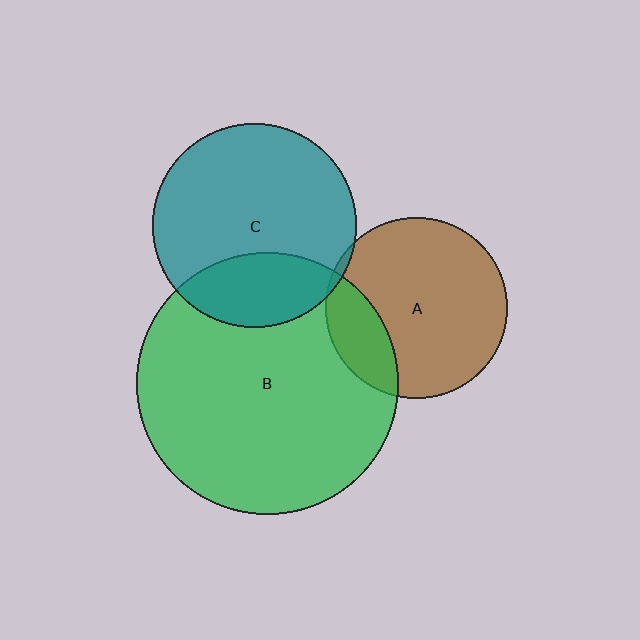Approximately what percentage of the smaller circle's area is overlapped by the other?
Approximately 20%.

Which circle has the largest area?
Circle B (green).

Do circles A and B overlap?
Yes.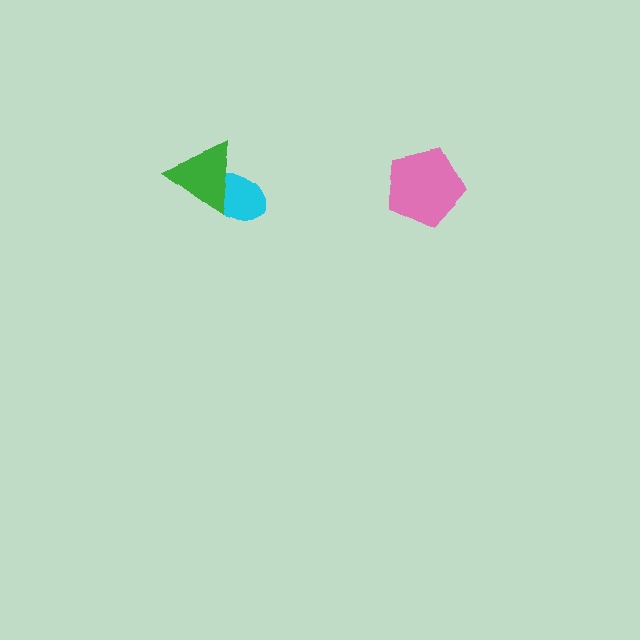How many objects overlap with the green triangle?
1 object overlaps with the green triangle.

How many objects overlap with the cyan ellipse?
1 object overlaps with the cyan ellipse.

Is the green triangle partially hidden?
No, no other shape covers it.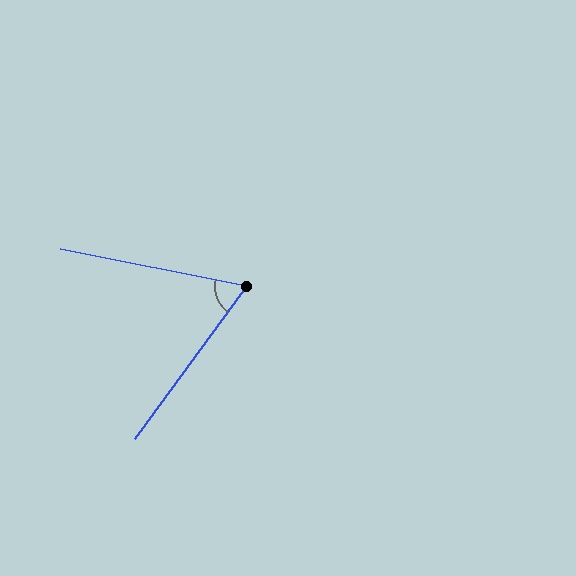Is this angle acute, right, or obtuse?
It is acute.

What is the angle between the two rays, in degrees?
Approximately 65 degrees.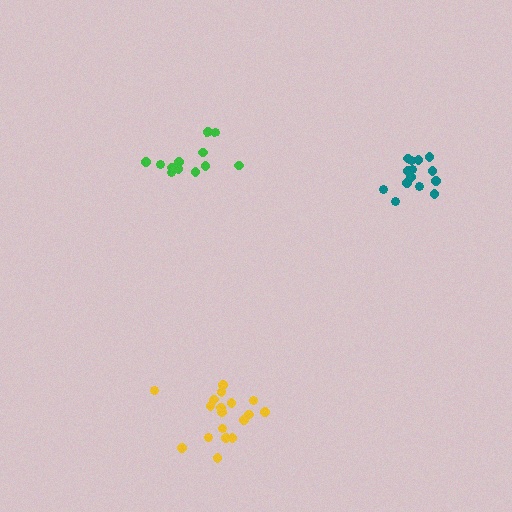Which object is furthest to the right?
The teal cluster is rightmost.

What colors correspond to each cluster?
The clusters are colored: teal, yellow, green.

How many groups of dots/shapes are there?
There are 3 groups.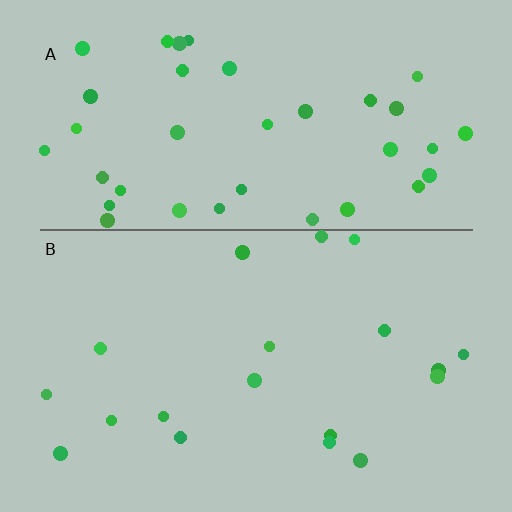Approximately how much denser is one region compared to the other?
Approximately 2.1× — region A over region B.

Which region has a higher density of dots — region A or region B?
A (the top).